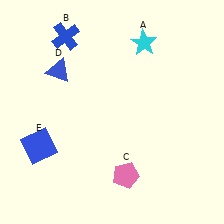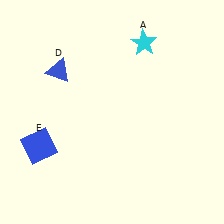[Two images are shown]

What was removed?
The blue cross (B), the pink pentagon (C) were removed in Image 2.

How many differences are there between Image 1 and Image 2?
There are 2 differences between the two images.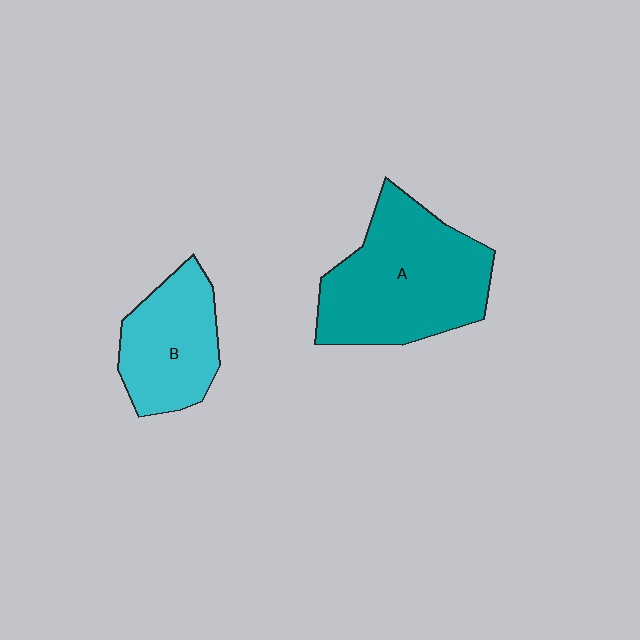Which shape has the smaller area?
Shape B (cyan).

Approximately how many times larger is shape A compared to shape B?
Approximately 1.6 times.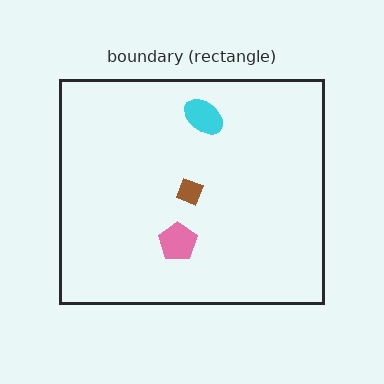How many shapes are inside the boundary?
3 inside, 0 outside.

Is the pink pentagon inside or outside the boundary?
Inside.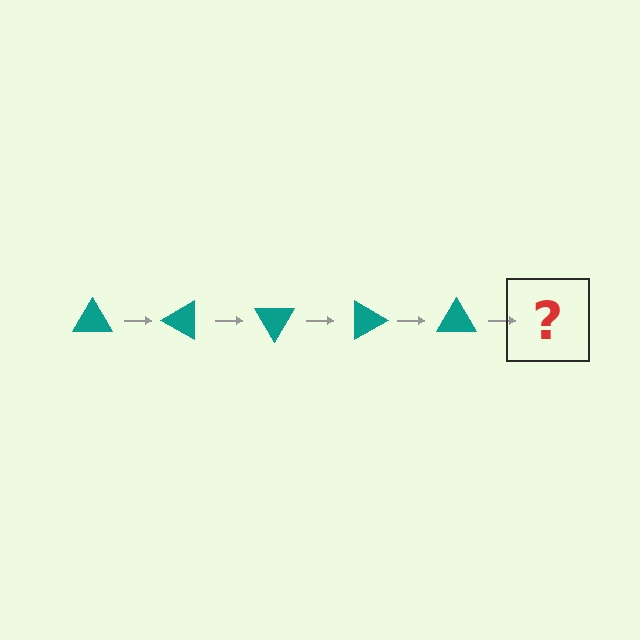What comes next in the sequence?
The next element should be a teal triangle rotated 150 degrees.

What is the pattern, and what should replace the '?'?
The pattern is that the triangle rotates 30 degrees each step. The '?' should be a teal triangle rotated 150 degrees.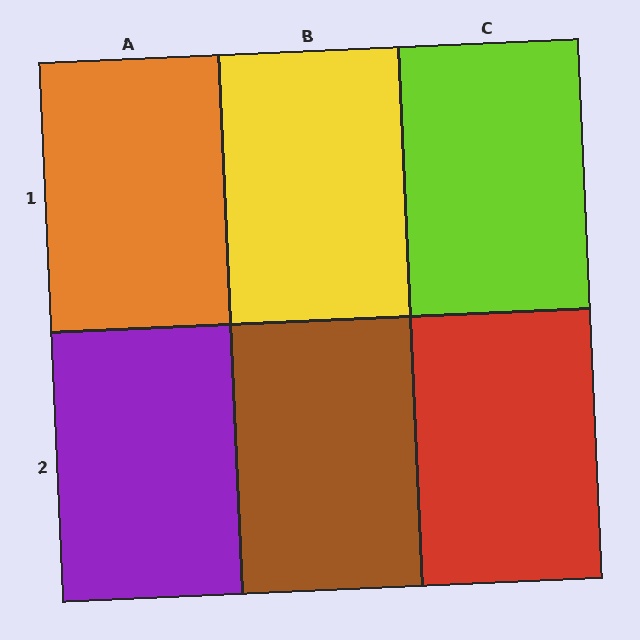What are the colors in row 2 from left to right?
Purple, brown, red.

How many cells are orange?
1 cell is orange.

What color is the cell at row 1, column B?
Yellow.